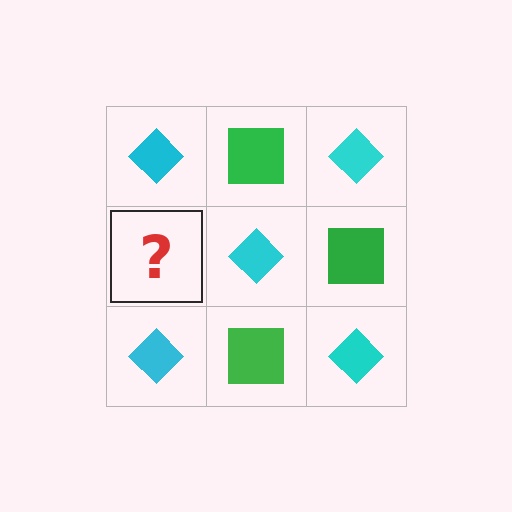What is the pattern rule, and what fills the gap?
The rule is that it alternates cyan diamond and green square in a checkerboard pattern. The gap should be filled with a green square.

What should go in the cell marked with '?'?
The missing cell should contain a green square.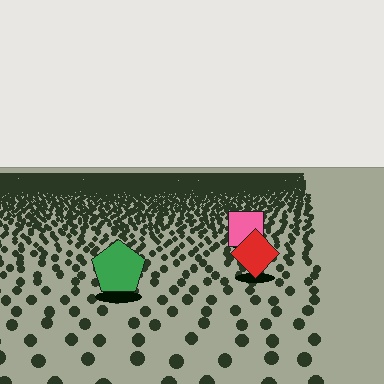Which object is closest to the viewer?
The green pentagon is closest. The texture marks near it are larger and more spread out.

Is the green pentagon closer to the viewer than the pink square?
Yes. The green pentagon is closer — you can tell from the texture gradient: the ground texture is coarser near it.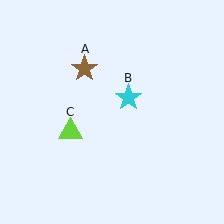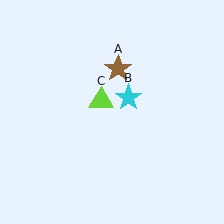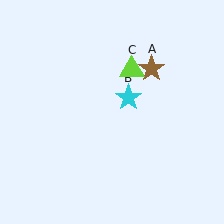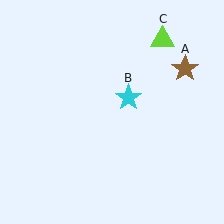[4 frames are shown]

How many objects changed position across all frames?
2 objects changed position: brown star (object A), lime triangle (object C).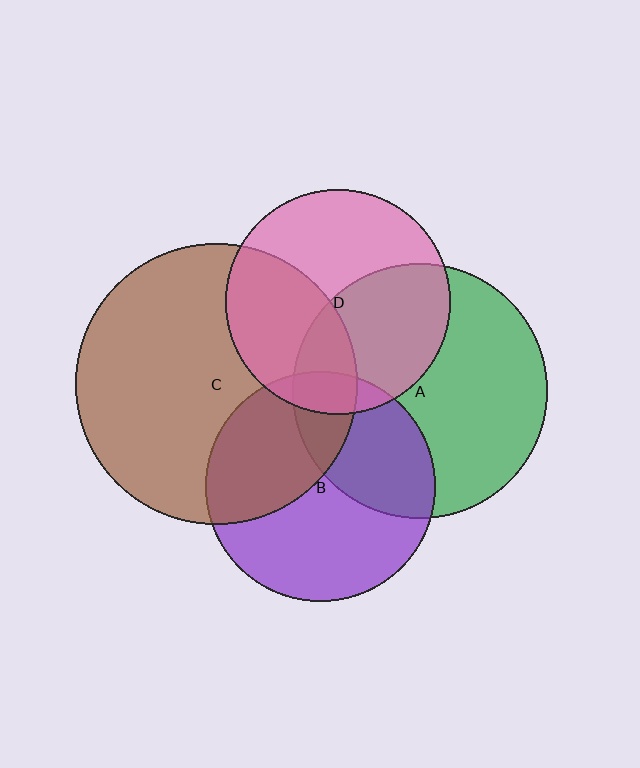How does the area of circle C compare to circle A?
Approximately 1.2 times.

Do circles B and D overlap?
Yes.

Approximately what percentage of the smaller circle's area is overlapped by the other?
Approximately 10%.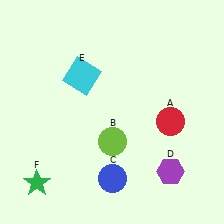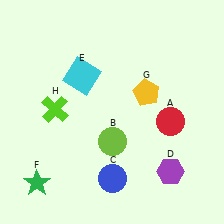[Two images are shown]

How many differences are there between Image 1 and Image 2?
There are 2 differences between the two images.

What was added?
A yellow pentagon (G), a lime cross (H) were added in Image 2.